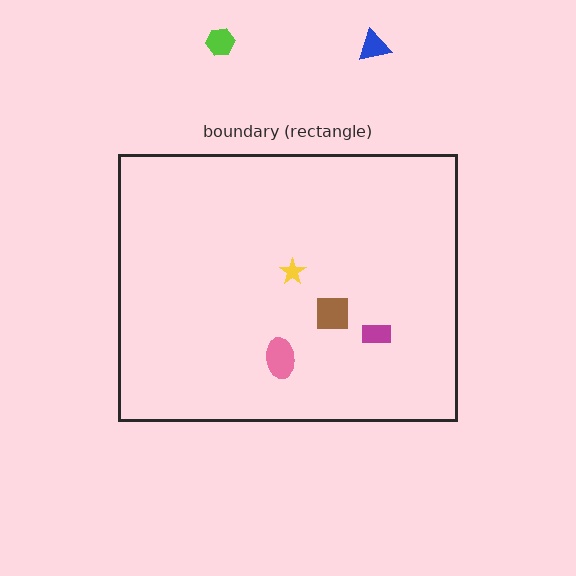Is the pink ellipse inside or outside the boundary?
Inside.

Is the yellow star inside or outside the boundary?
Inside.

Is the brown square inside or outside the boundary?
Inside.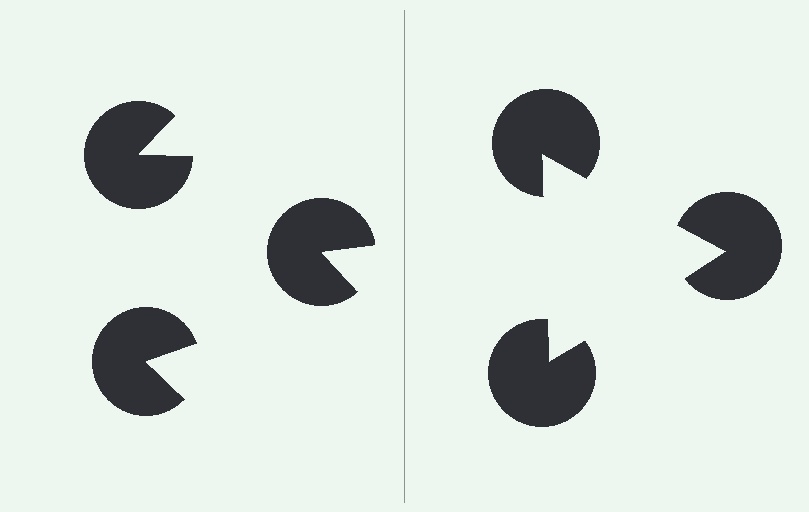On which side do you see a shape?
An illusory triangle appears on the right side. On the left side the wedge cuts are rotated, so no coherent shape forms.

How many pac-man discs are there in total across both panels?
6 — 3 on each side.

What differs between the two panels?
The pac-man discs are positioned identically on both sides; only the wedge orientations differ. On the right they align to a triangle; on the left they are misaligned.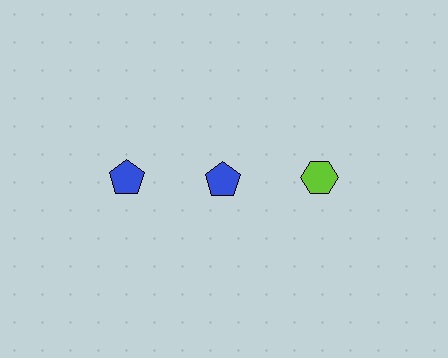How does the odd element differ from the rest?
It differs in both color (lime instead of blue) and shape (hexagon instead of pentagon).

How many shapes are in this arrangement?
There are 3 shapes arranged in a grid pattern.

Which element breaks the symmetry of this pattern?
The lime hexagon in the top row, center column breaks the symmetry. All other shapes are blue pentagons.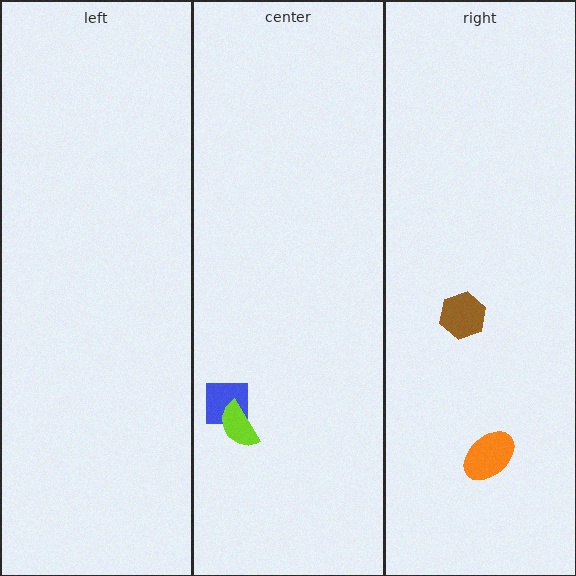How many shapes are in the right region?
2.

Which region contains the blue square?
The center region.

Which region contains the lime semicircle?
The center region.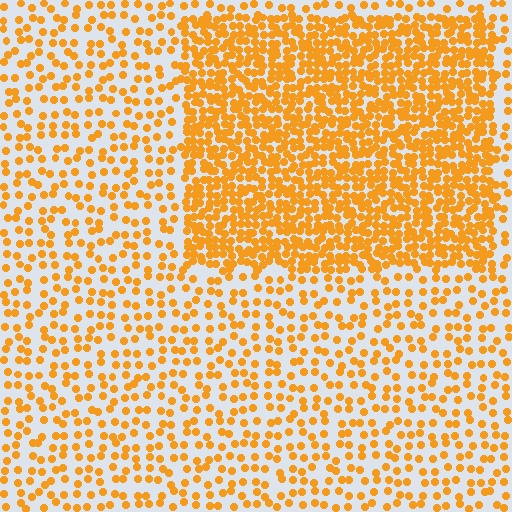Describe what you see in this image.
The image contains small orange elements arranged at two different densities. A rectangle-shaped region is visible where the elements are more densely packed than the surrounding area.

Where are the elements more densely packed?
The elements are more densely packed inside the rectangle boundary.